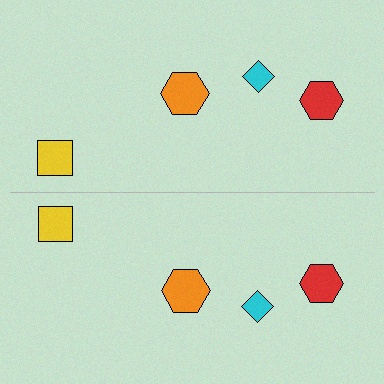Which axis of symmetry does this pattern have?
The pattern has a horizontal axis of symmetry running through the center of the image.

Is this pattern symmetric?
Yes, this pattern has bilateral (reflection) symmetry.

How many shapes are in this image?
There are 8 shapes in this image.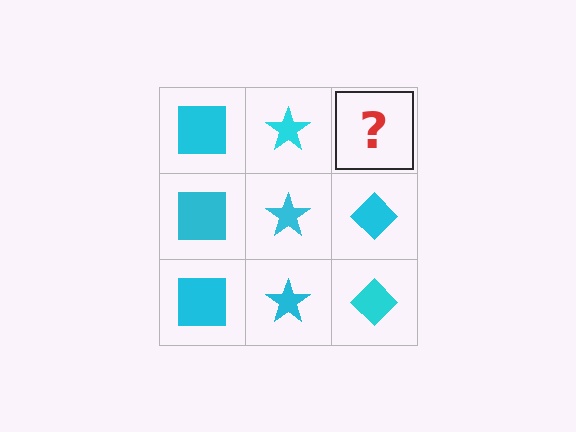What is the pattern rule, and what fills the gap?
The rule is that each column has a consistent shape. The gap should be filled with a cyan diamond.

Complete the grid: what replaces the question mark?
The question mark should be replaced with a cyan diamond.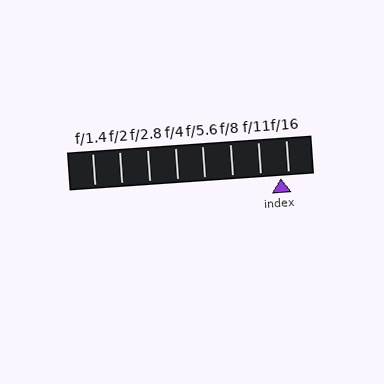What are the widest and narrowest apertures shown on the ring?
The widest aperture shown is f/1.4 and the narrowest is f/16.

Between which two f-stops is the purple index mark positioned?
The index mark is between f/11 and f/16.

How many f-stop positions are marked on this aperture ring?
There are 8 f-stop positions marked.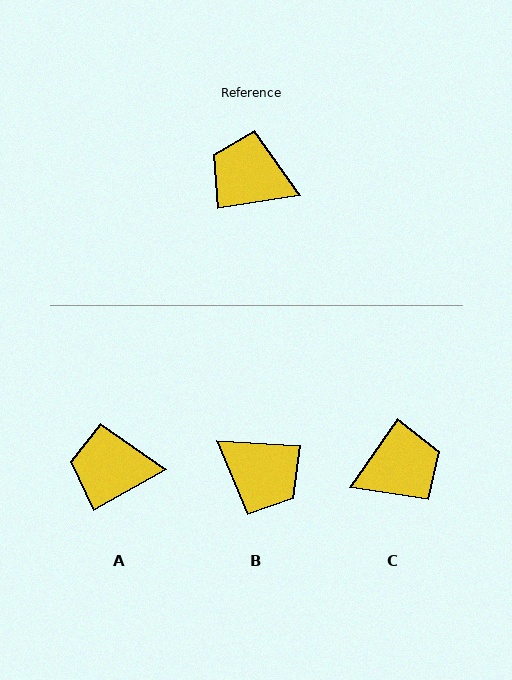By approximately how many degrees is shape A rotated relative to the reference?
Approximately 21 degrees counter-clockwise.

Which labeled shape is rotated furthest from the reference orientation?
B, about 168 degrees away.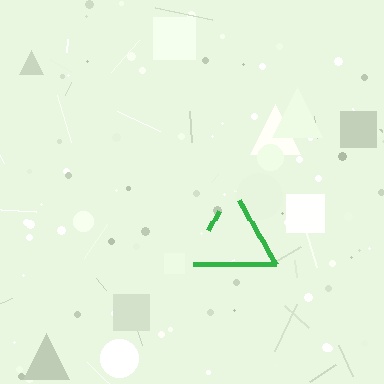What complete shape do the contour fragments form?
The contour fragments form a triangle.